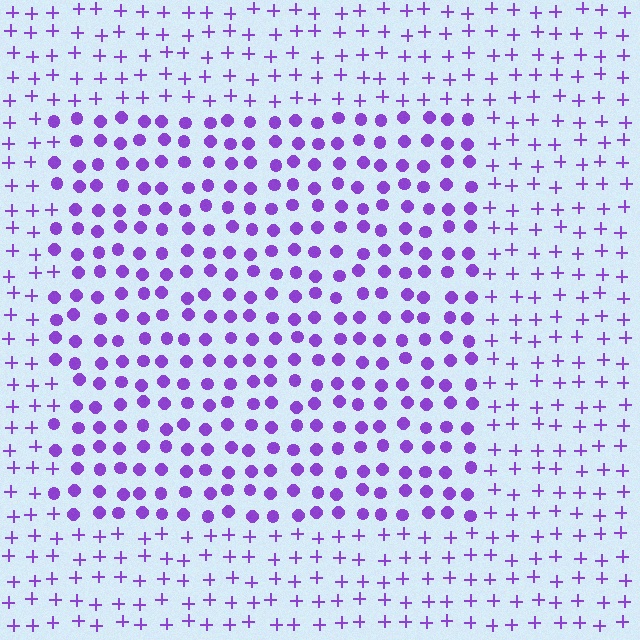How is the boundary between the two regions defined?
The boundary is defined by a change in element shape: circles inside vs. plus signs outside. All elements share the same color and spacing.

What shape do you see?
I see a rectangle.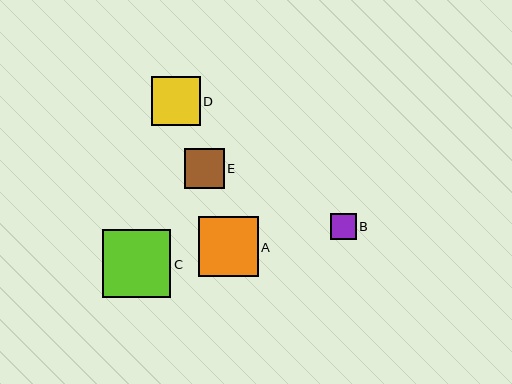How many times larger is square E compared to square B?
Square E is approximately 1.6 times the size of square B.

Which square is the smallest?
Square B is the smallest with a size of approximately 25 pixels.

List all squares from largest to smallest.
From largest to smallest: C, A, D, E, B.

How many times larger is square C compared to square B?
Square C is approximately 2.7 times the size of square B.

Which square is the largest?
Square C is the largest with a size of approximately 68 pixels.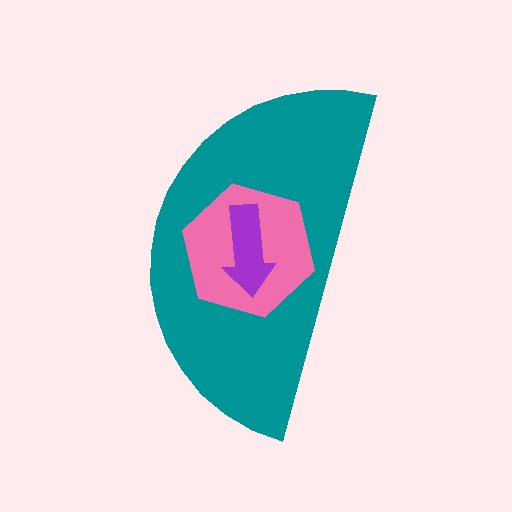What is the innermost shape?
The purple arrow.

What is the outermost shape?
The teal semicircle.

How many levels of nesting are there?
3.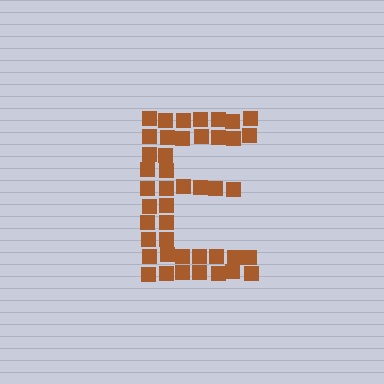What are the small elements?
The small elements are squares.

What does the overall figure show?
The overall figure shows the letter E.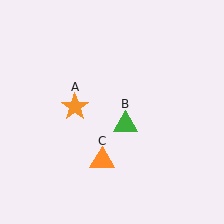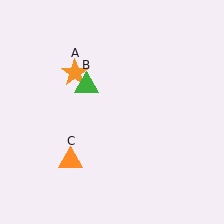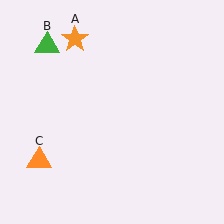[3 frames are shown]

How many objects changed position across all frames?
3 objects changed position: orange star (object A), green triangle (object B), orange triangle (object C).